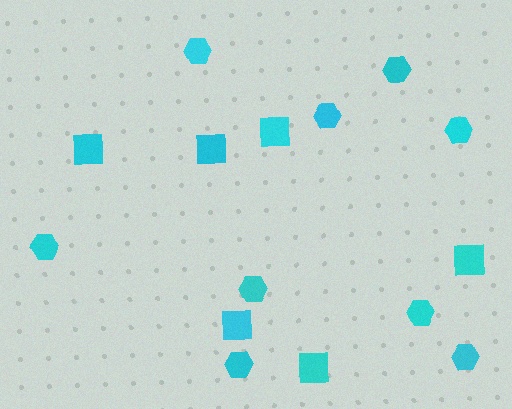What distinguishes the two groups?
There are 2 groups: one group of hexagons (9) and one group of squares (6).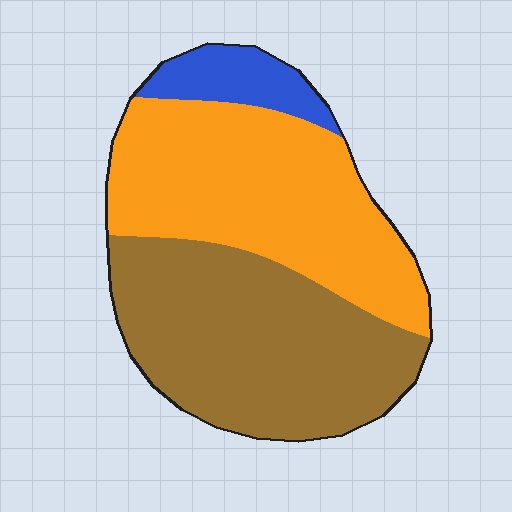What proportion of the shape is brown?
Brown covers 46% of the shape.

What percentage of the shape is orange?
Orange takes up between a third and a half of the shape.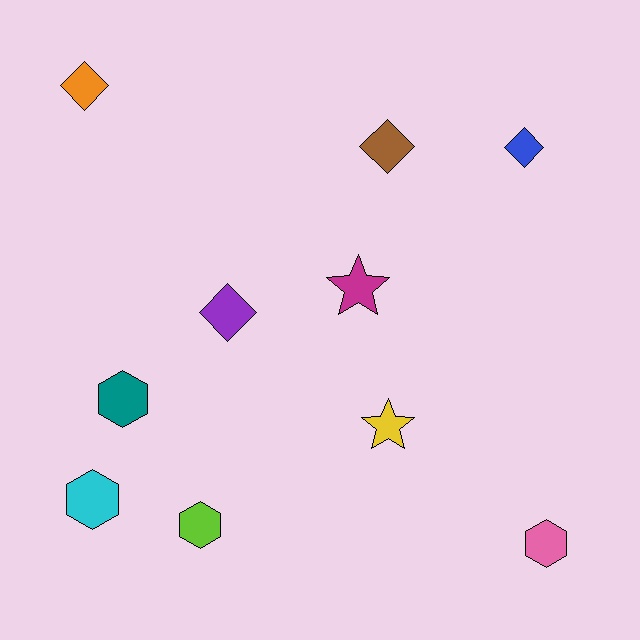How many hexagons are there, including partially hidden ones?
There are 4 hexagons.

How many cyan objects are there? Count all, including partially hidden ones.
There is 1 cyan object.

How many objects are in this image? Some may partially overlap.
There are 10 objects.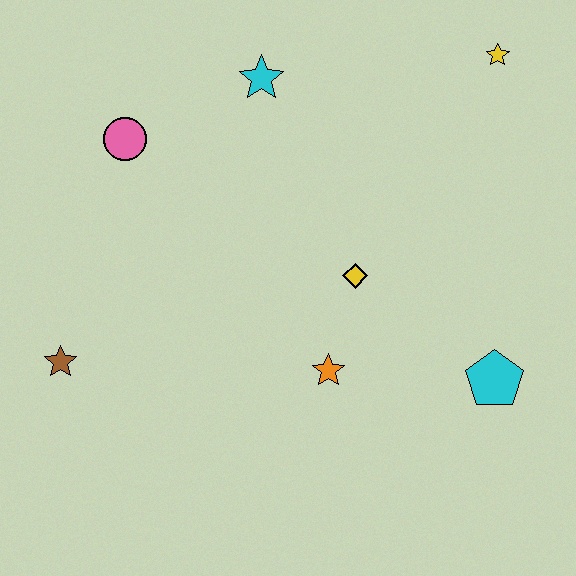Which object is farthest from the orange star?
The yellow star is farthest from the orange star.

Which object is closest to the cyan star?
The pink circle is closest to the cyan star.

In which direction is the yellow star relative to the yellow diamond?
The yellow star is above the yellow diamond.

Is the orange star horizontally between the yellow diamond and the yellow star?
No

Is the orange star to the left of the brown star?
No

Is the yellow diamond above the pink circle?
No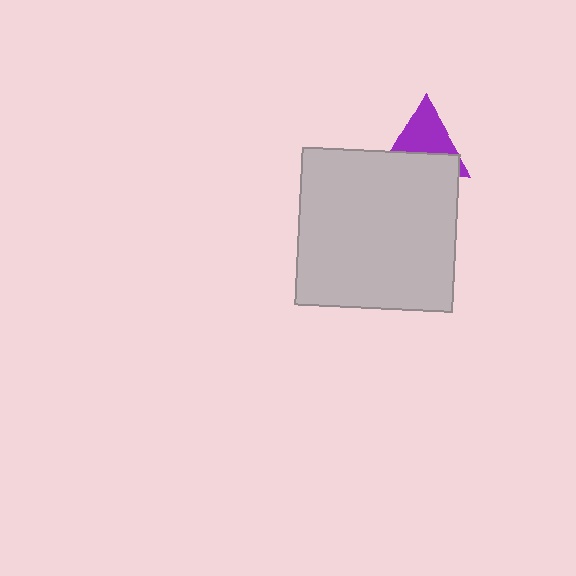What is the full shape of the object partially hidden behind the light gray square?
The partially hidden object is a purple triangle.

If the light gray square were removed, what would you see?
You would see the complete purple triangle.